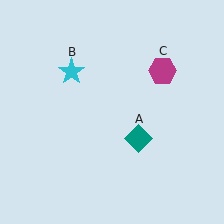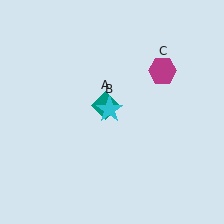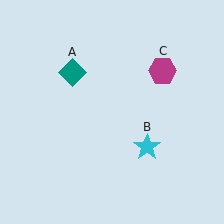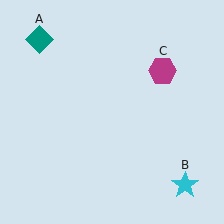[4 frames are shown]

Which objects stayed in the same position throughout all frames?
Magenta hexagon (object C) remained stationary.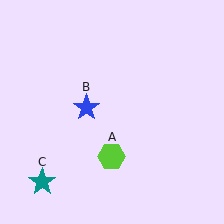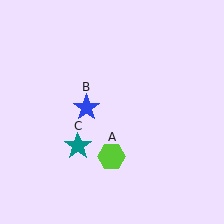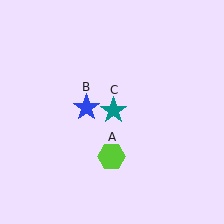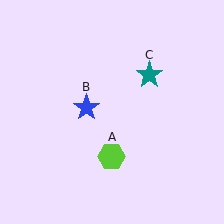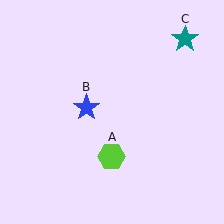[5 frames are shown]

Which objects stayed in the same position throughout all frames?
Lime hexagon (object A) and blue star (object B) remained stationary.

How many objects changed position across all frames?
1 object changed position: teal star (object C).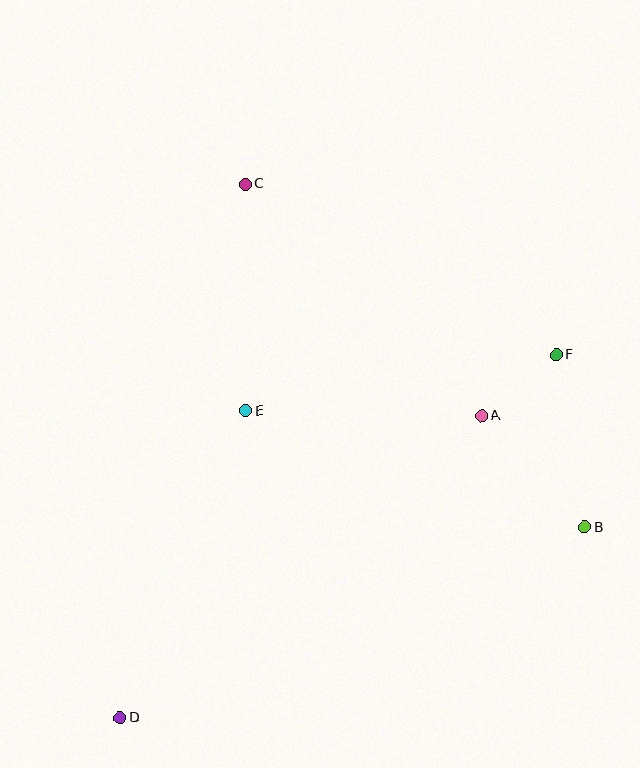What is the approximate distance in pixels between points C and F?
The distance between C and F is approximately 355 pixels.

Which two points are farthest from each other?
Points D and F are farthest from each other.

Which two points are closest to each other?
Points A and F are closest to each other.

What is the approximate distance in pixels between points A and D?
The distance between A and D is approximately 471 pixels.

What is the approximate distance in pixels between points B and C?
The distance between B and C is approximately 483 pixels.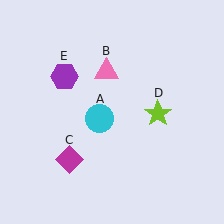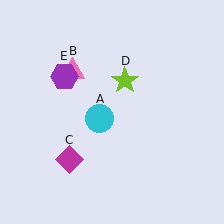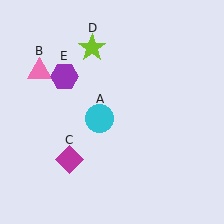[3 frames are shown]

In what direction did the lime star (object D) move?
The lime star (object D) moved up and to the left.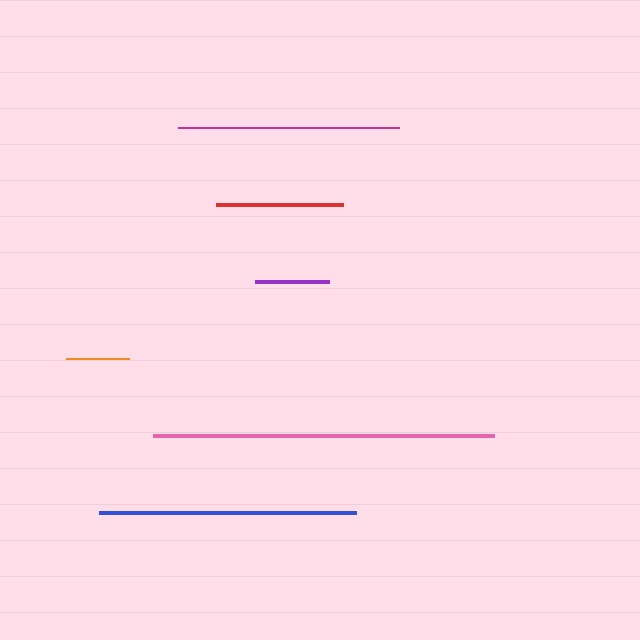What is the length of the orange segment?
The orange segment is approximately 63 pixels long.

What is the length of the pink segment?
The pink segment is approximately 342 pixels long.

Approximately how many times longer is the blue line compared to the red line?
The blue line is approximately 2.0 times the length of the red line.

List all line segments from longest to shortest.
From longest to shortest: pink, blue, magenta, red, purple, orange.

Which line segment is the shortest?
The orange line is the shortest at approximately 63 pixels.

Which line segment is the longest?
The pink line is the longest at approximately 342 pixels.